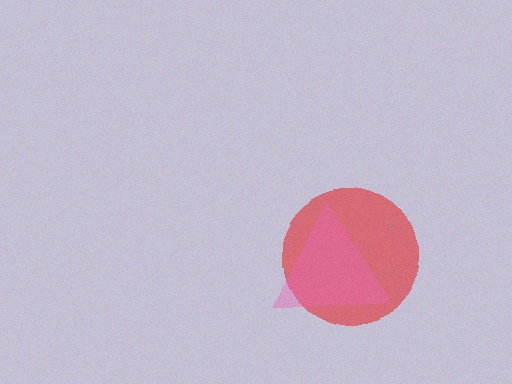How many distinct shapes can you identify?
There are 2 distinct shapes: a red circle, a pink triangle.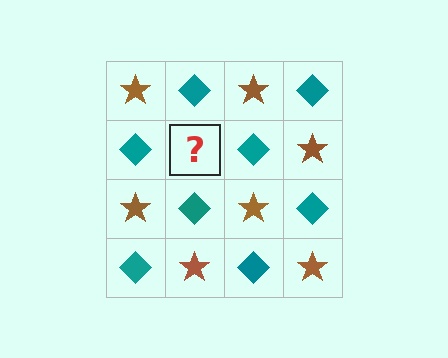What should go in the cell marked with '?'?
The missing cell should contain a brown star.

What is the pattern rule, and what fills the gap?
The rule is that it alternates brown star and teal diamond in a checkerboard pattern. The gap should be filled with a brown star.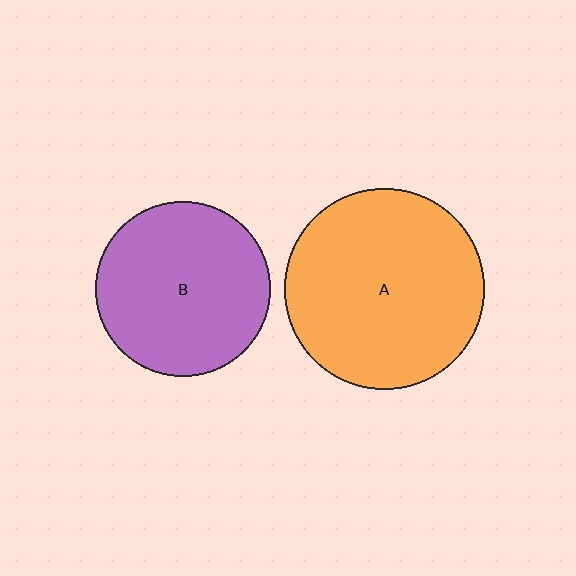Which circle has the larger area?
Circle A (orange).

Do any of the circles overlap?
No, none of the circles overlap.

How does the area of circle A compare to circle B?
Approximately 1.3 times.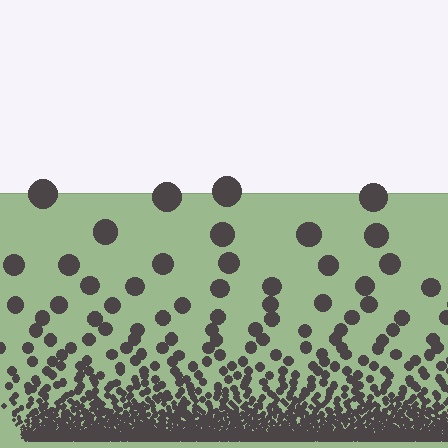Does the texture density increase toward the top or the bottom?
Density increases toward the bottom.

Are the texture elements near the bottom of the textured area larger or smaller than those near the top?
Smaller. The gradient is inverted — elements near the bottom are smaller and denser.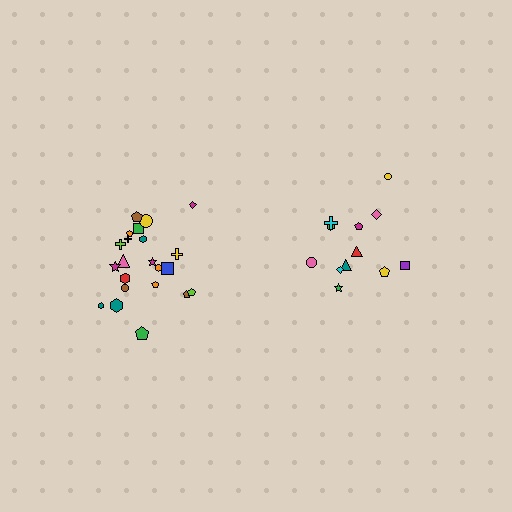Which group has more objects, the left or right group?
The left group.